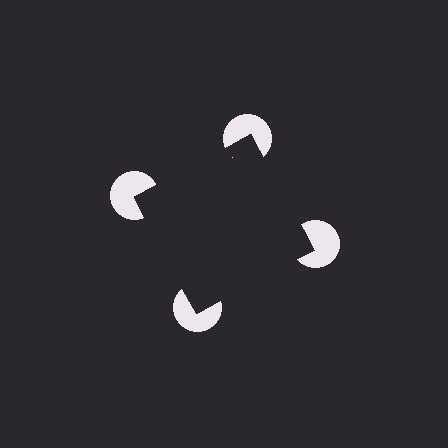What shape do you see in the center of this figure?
An illusory square — its edges are inferred from the aligned wedge cuts in the pac-man discs, not physically drawn.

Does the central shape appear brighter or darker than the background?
It typically appears slightly darker than the background, even though no actual brightness change is drawn.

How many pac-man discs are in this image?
There are 4 — one at each vertex of the illusory square.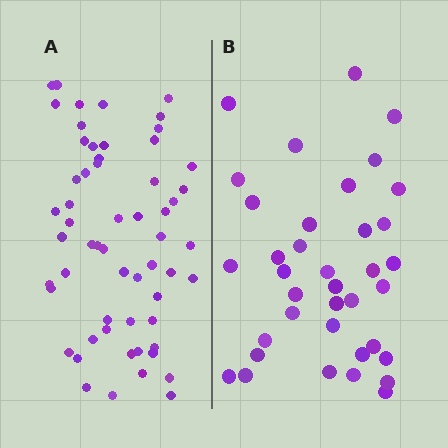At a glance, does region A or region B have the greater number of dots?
Region A (the left region) has more dots.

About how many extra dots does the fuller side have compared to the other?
Region A has approximately 20 more dots than region B.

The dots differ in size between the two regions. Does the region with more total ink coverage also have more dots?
No. Region B has more total ink coverage because its dots are larger, but region A actually contains more individual dots. Total area can be misleading — the number of items is what matters here.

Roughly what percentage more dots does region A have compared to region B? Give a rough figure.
About 55% more.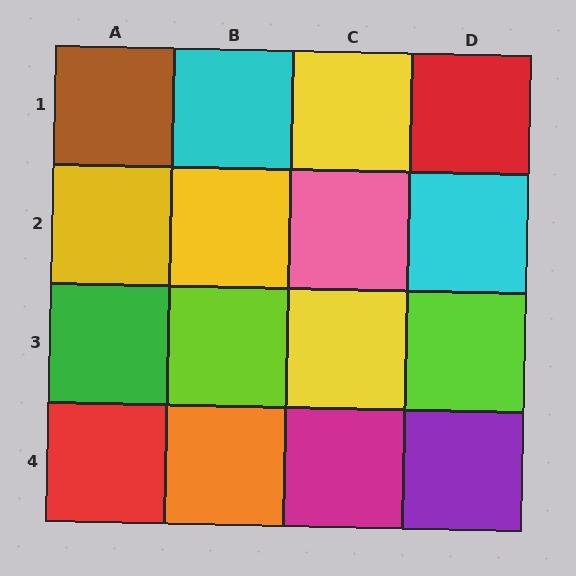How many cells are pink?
1 cell is pink.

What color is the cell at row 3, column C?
Yellow.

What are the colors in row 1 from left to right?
Brown, cyan, yellow, red.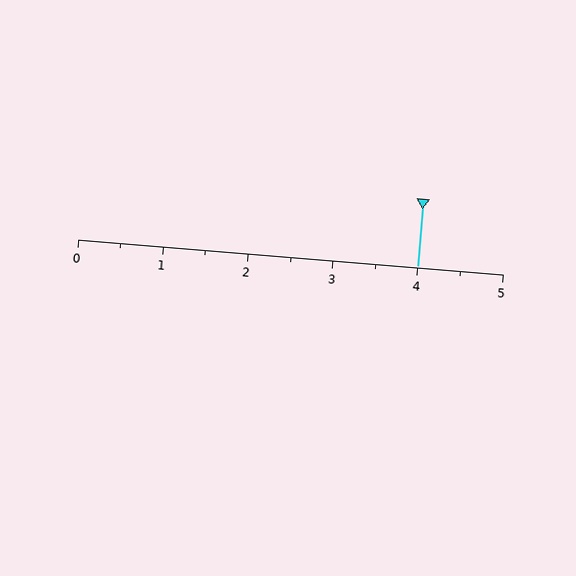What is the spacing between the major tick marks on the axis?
The major ticks are spaced 1 apart.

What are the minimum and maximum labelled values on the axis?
The axis runs from 0 to 5.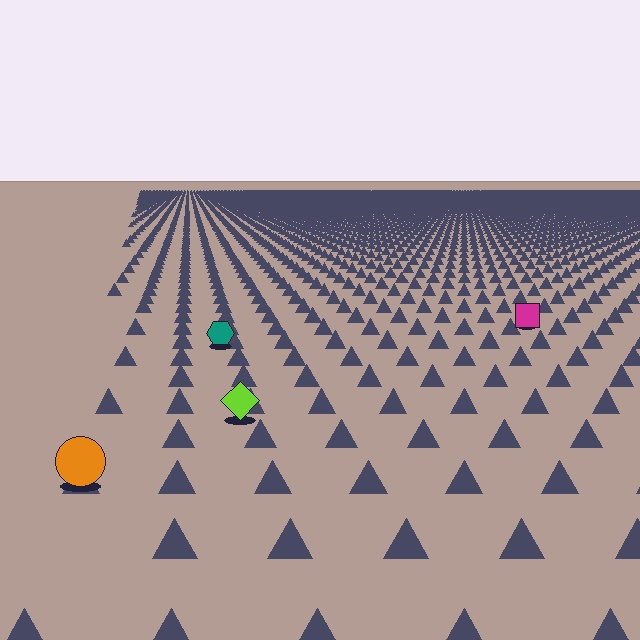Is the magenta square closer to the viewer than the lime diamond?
No. The lime diamond is closer — you can tell from the texture gradient: the ground texture is coarser near it.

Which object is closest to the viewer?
The orange circle is closest. The texture marks near it are larger and more spread out.